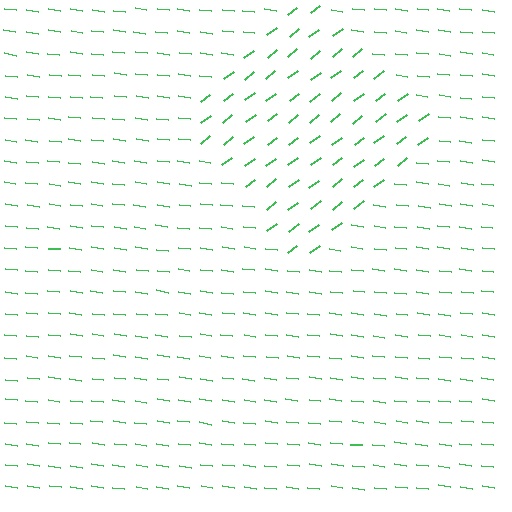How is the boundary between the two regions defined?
The boundary is defined purely by a change in line orientation (approximately 45 degrees difference). All lines are the same color and thickness.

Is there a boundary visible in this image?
Yes, there is a texture boundary formed by a change in line orientation.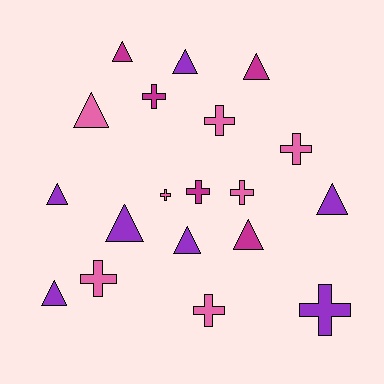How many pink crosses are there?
There are 6 pink crosses.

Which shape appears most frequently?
Triangle, with 10 objects.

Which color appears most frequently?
Pink, with 7 objects.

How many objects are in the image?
There are 19 objects.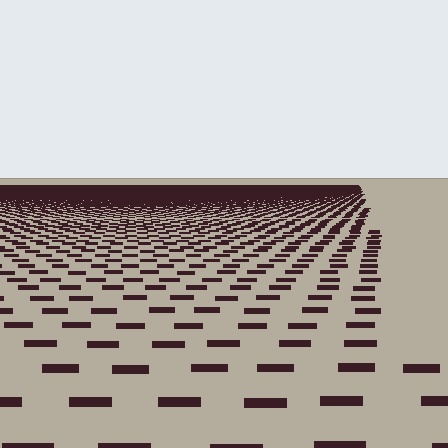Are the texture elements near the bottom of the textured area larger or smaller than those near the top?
Larger. Near the bottom, elements are closer to the viewer and appear at a bigger on-screen size.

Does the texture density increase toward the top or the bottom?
Density increases toward the top.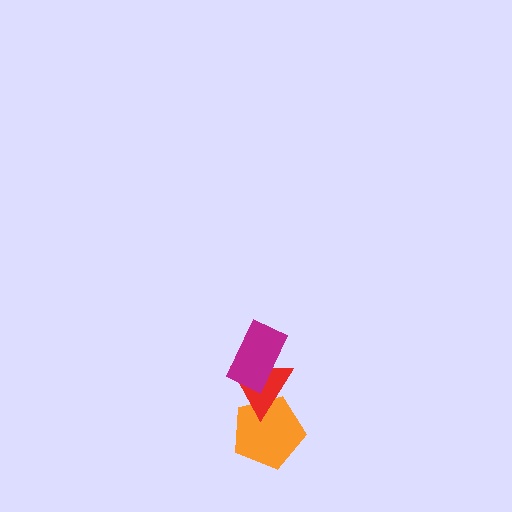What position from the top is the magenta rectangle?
The magenta rectangle is 1st from the top.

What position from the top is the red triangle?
The red triangle is 2nd from the top.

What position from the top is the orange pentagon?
The orange pentagon is 3rd from the top.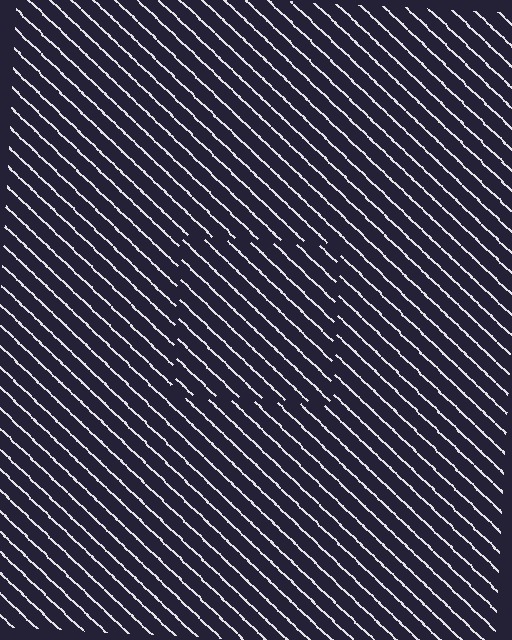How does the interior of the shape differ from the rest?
The interior of the shape contains the same grating, shifted by half a period — the contour is defined by the phase discontinuity where line-ends from the inner and outer gratings abut.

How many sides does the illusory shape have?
4 sides — the line-ends trace a square.